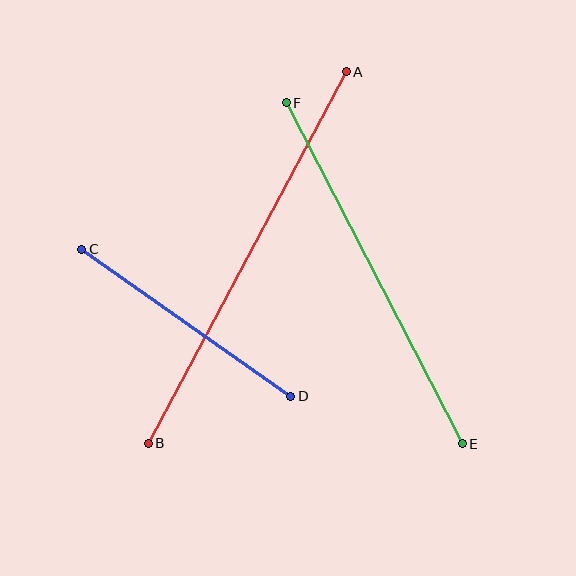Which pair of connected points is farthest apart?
Points A and B are farthest apart.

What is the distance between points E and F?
The distance is approximately 383 pixels.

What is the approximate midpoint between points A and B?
The midpoint is at approximately (247, 258) pixels.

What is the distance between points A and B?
The distance is approximately 421 pixels.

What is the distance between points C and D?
The distance is approximately 256 pixels.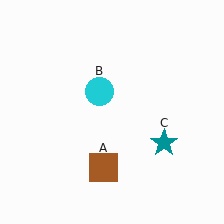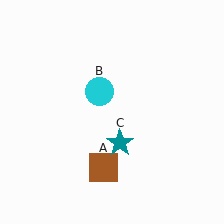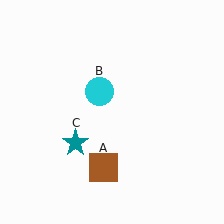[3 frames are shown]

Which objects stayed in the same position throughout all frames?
Brown square (object A) and cyan circle (object B) remained stationary.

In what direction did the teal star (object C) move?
The teal star (object C) moved left.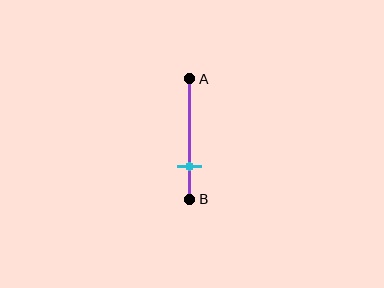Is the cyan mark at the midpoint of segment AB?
No, the mark is at about 75% from A, not at the 50% midpoint.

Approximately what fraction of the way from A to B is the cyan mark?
The cyan mark is approximately 75% of the way from A to B.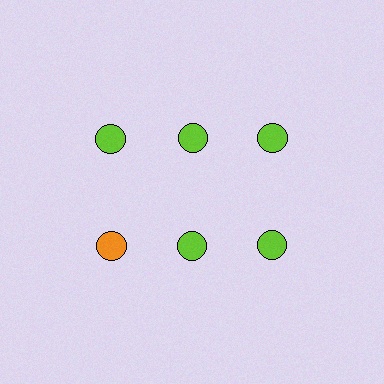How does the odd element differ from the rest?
It has a different color: orange instead of lime.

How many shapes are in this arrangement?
There are 6 shapes arranged in a grid pattern.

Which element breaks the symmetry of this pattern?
The orange circle in the second row, leftmost column breaks the symmetry. All other shapes are lime circles.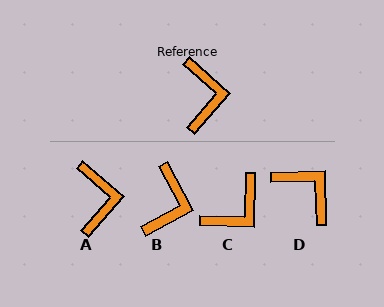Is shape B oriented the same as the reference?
No, it is off by about 20 degrees.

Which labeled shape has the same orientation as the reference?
A.